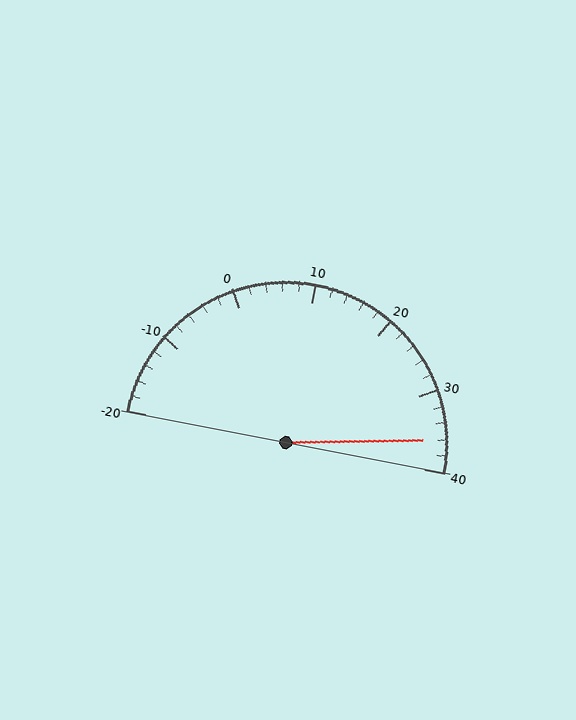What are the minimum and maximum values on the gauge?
The gauge ranges from -20 to 40.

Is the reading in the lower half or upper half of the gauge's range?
The reading is in the upper half of the range (-20 to 40).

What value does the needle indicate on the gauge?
The needle indicates approximately 36.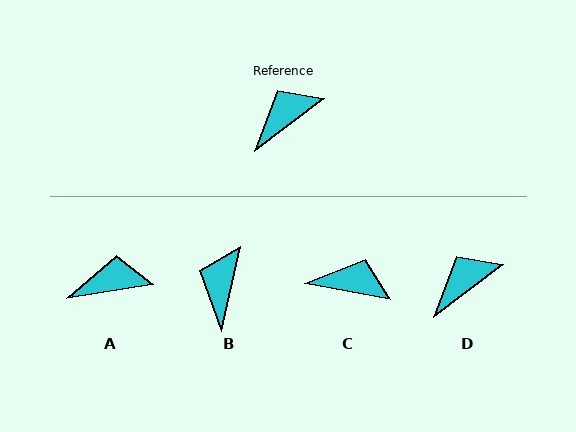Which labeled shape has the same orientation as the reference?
D.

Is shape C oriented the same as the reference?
No, it is off by about 48 degrees.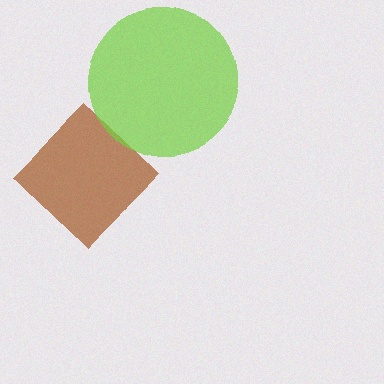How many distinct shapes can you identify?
There are 2 distinct shapes: a brown diamond, a lime circle.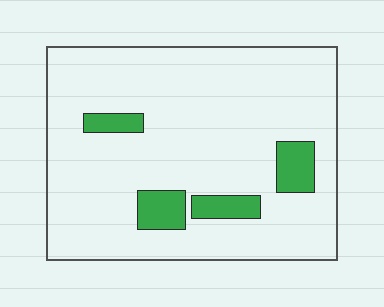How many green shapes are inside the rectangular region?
4.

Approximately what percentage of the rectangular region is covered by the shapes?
Approximately 10%.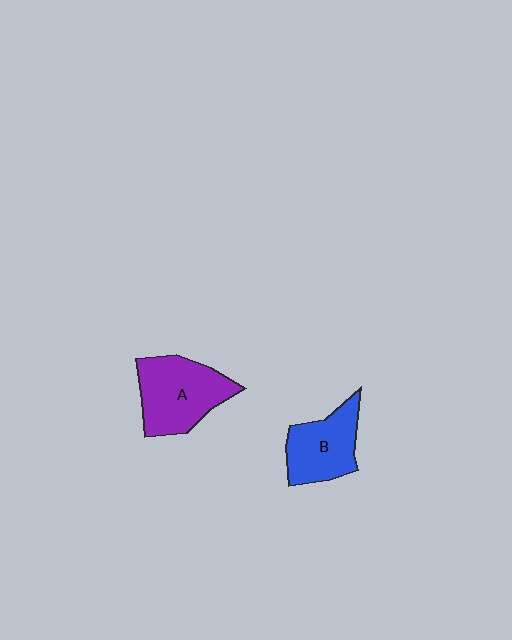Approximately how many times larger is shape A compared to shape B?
Approximately 1.3 times.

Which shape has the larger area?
Shape A (purple).